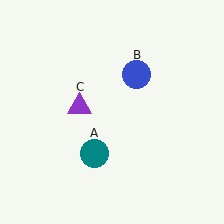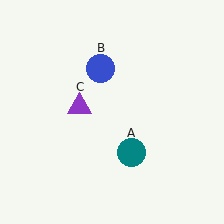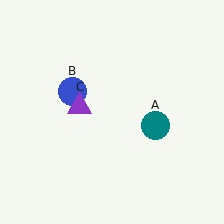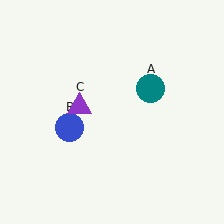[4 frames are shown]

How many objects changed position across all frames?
2 objects changed position: teal circle (object A), blue circle (object B).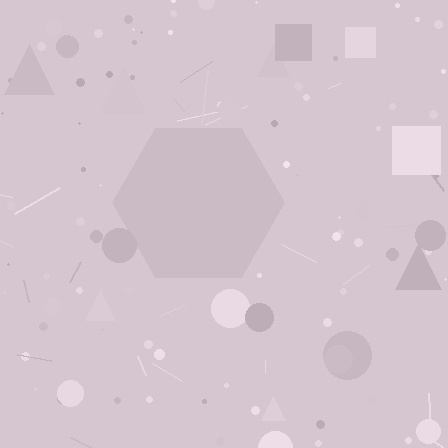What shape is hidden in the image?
A hexagon is hidden in the image.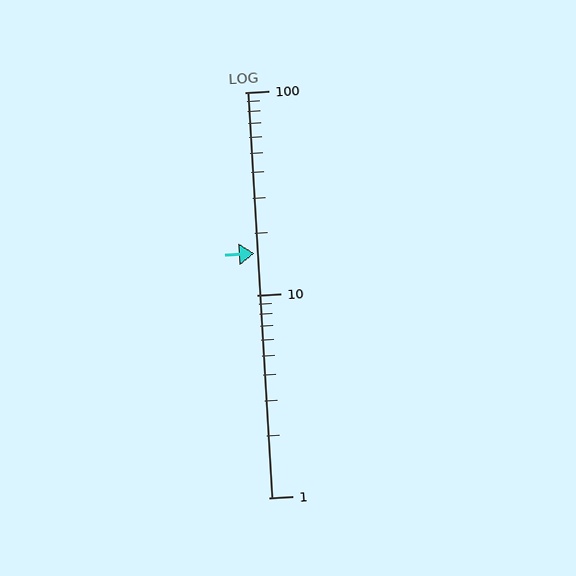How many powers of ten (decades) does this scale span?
The scale spans 2 decades, from 1 to 100.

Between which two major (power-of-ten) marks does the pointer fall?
The pointer is between 10 and 100.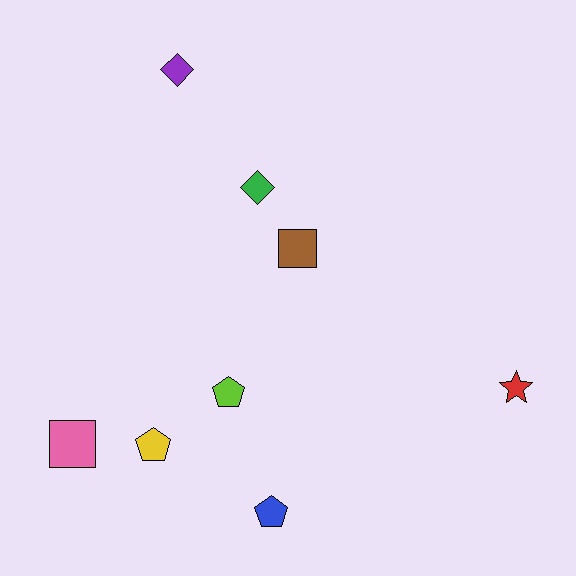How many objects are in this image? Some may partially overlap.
There are 8 objects.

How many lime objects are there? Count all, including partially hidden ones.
There is 1 lime object.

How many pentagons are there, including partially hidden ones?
There are 3 pentagons.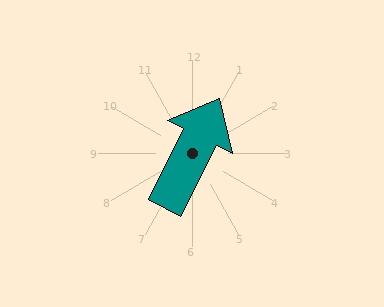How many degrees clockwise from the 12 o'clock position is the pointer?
Approximately 27 degrees.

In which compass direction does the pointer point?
Northeast.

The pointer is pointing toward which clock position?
Roughly 1 o'clock.